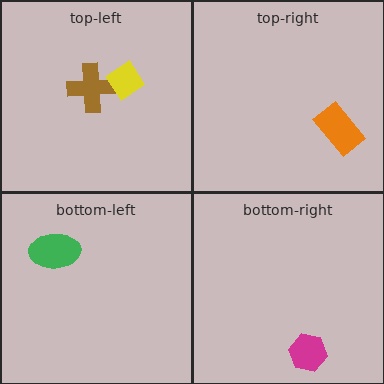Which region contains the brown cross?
The top-left region.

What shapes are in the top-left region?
The brown cross, the yellow diamond.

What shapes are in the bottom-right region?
The magenta hexagon.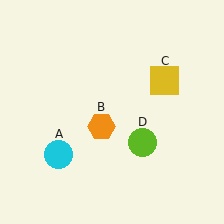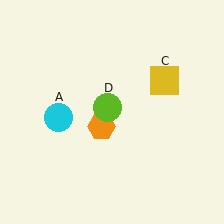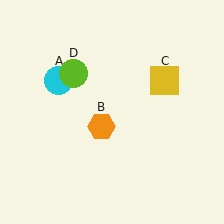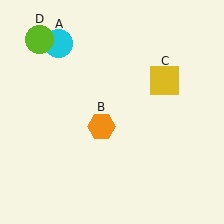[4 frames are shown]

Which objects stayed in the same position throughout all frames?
Orange hexagon (object B) and yellow square (object C) remained stationary.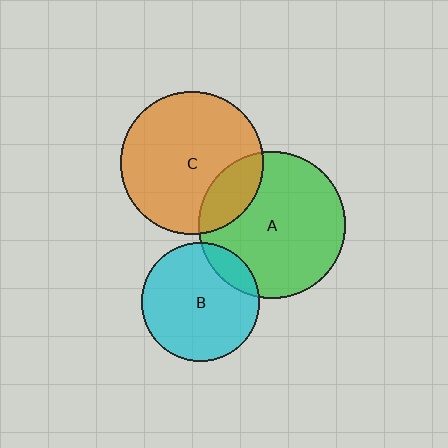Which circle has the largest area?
Circle A (green).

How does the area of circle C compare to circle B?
Approximately 1.5 times.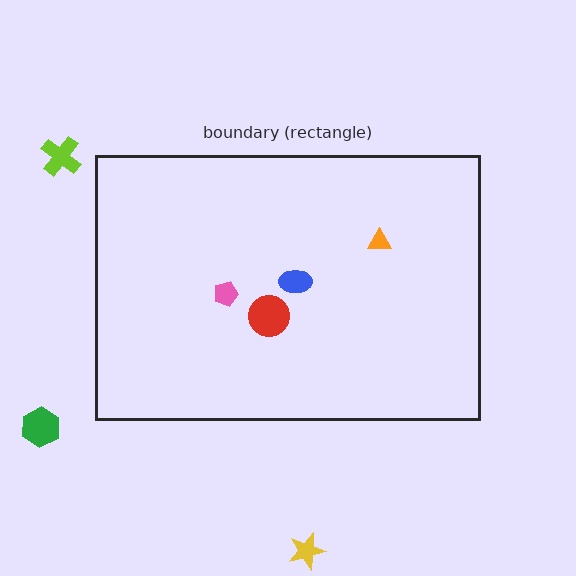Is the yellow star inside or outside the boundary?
Outside.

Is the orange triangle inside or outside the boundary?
Inside.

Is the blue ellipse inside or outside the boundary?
Inside.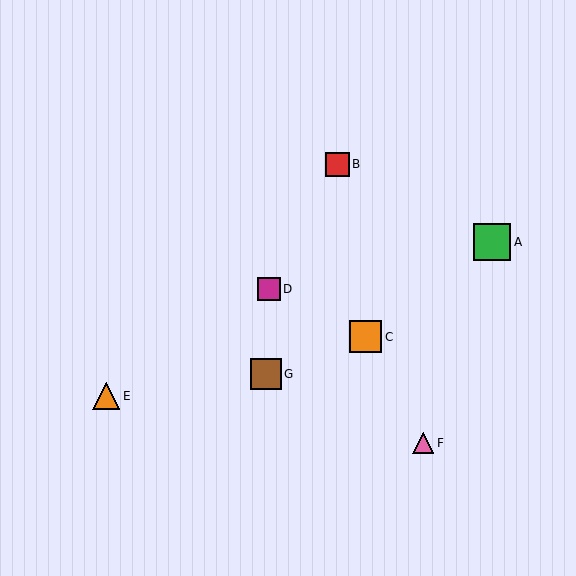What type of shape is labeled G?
Shape G is a brown square.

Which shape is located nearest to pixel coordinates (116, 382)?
The orange triangle (labeled E) at (106, 396) is nearest to that location.